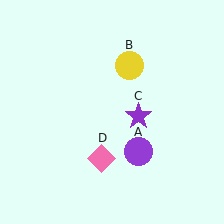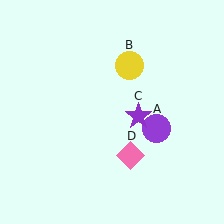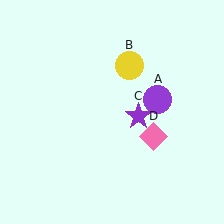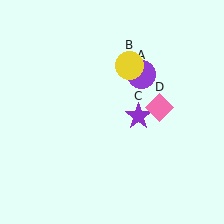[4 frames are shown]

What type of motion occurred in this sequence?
The purple circle (object A), pink diamond (object D) rotated counterclockwise around the center of the scene.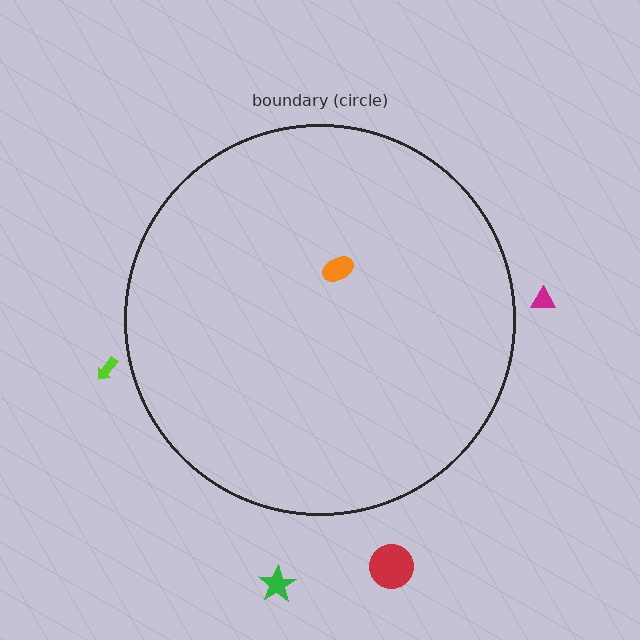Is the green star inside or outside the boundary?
Outside.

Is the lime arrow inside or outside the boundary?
Outside.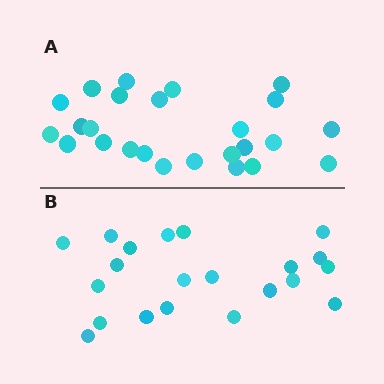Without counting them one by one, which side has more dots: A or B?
Region A (the top region) has more dots.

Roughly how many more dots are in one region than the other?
Region A has about 4 more dots than region B.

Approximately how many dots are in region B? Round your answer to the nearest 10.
About 20 dots. (The exact count is 21, which rounds to 20.)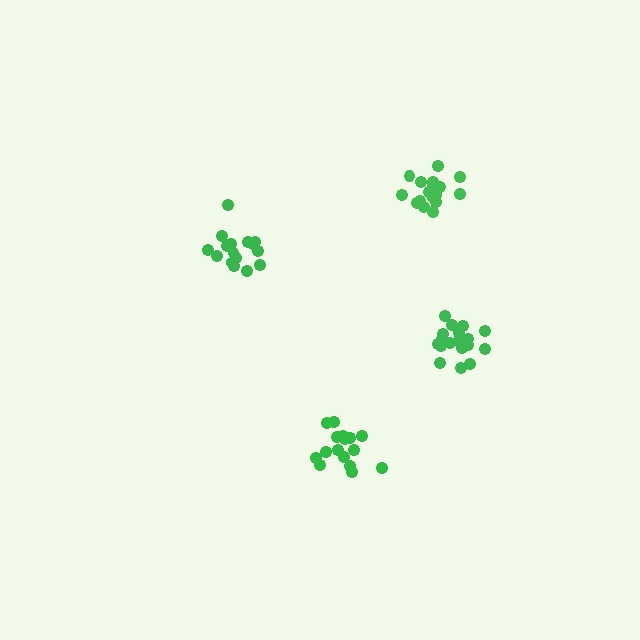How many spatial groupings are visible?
There are 4 spatial groupings.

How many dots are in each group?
Group 1: 20 dots, Group 2: 18 dots, Group 3: 16 dots, Group 4: 18 dots (72 total).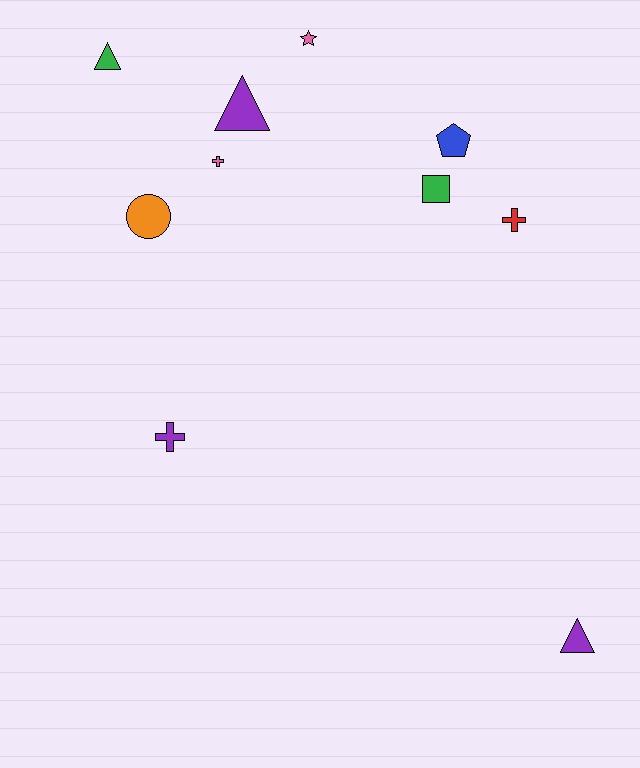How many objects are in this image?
There are 10 objects.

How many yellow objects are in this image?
There are no yellow objects.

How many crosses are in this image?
There are 3 crosses.